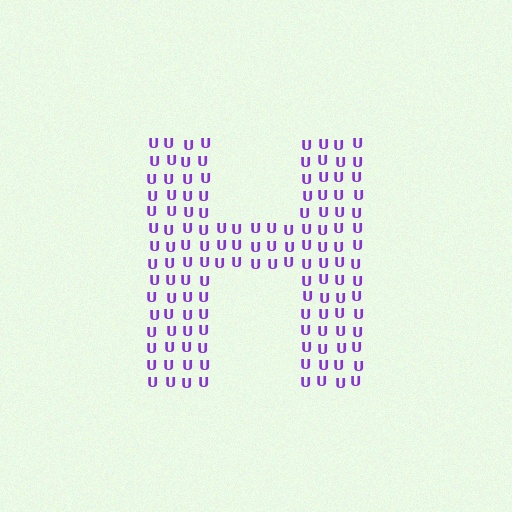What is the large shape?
The large shape is the letter H.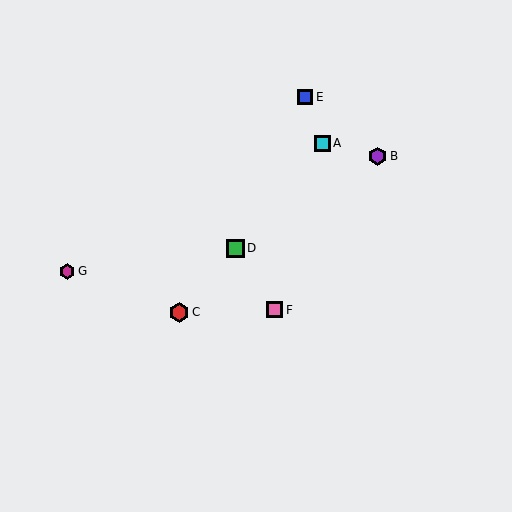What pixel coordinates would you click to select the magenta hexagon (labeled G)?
Click at (67, 271) to select the magenta hexagon G.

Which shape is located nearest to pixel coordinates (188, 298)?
The red hexagon (labeled C) at (179, 312) is nearest to that location.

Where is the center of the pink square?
The center of the pink square is at (275, 310).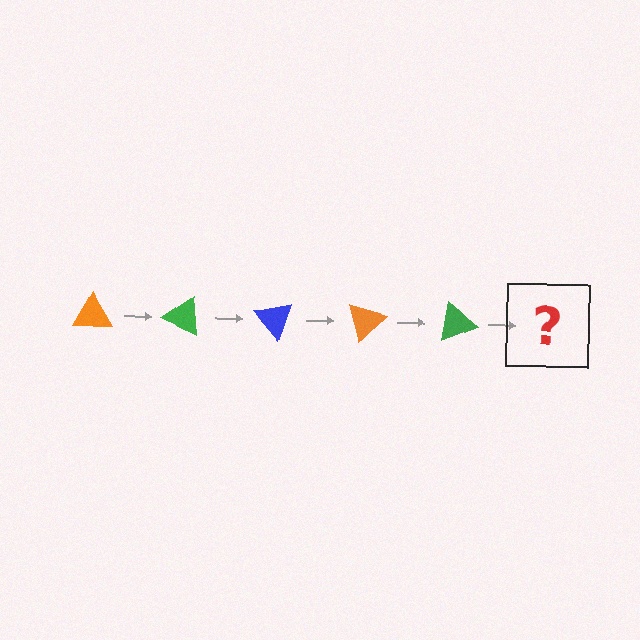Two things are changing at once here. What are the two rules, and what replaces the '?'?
The two rules are that it rotates 25 degrees each step and the color cycles through orange, green, and blue. The '?' should be a blue triangle, rotated 125 degrees from the start.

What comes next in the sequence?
The next element should be a blue triangle, rotated 125 degrees from the start.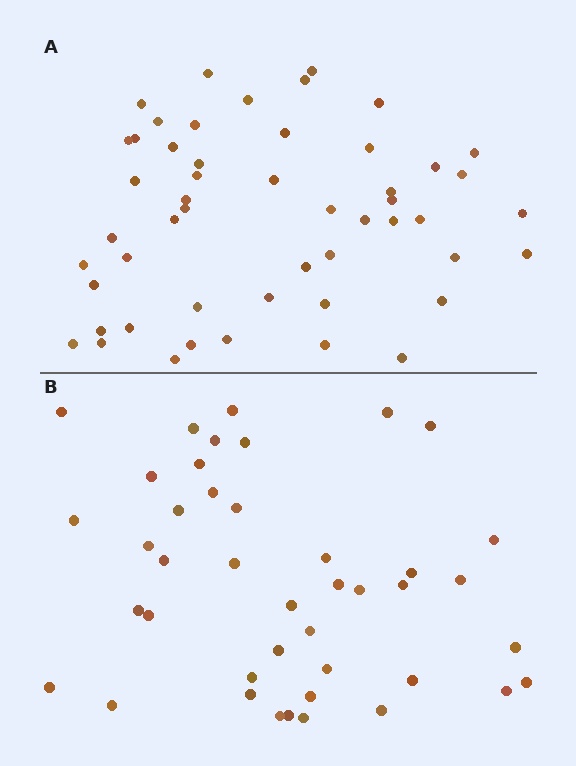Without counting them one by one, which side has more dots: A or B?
Region A (the top region) has more dots.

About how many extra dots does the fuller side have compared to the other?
Region A has roughly 8 or so more dots than region B.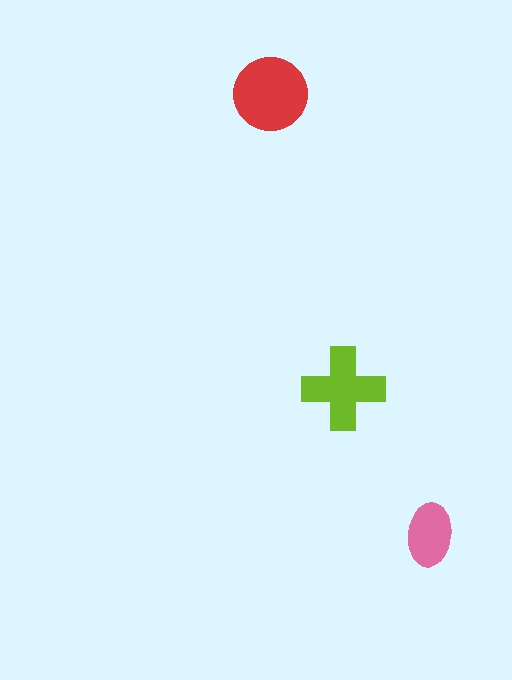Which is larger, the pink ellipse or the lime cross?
The lime cross.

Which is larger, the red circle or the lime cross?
The red circle.